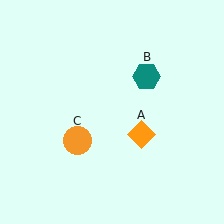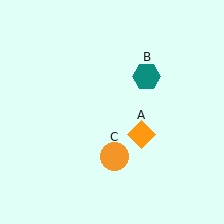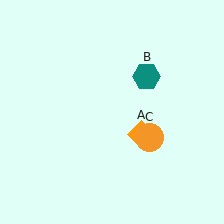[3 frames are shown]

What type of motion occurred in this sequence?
The orange circle (object C) rotated counterclockwise around the center of the scene.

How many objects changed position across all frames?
1 object changed position: orange circle (object C).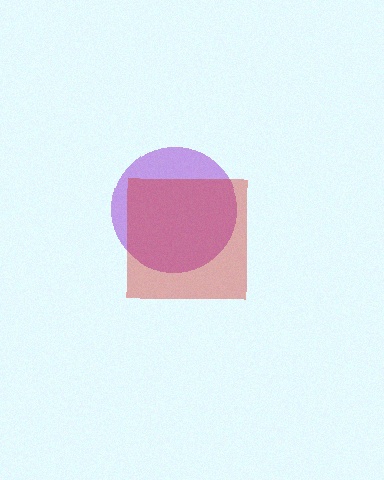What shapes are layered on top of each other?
The layered shapes are: a purple circle, a red square.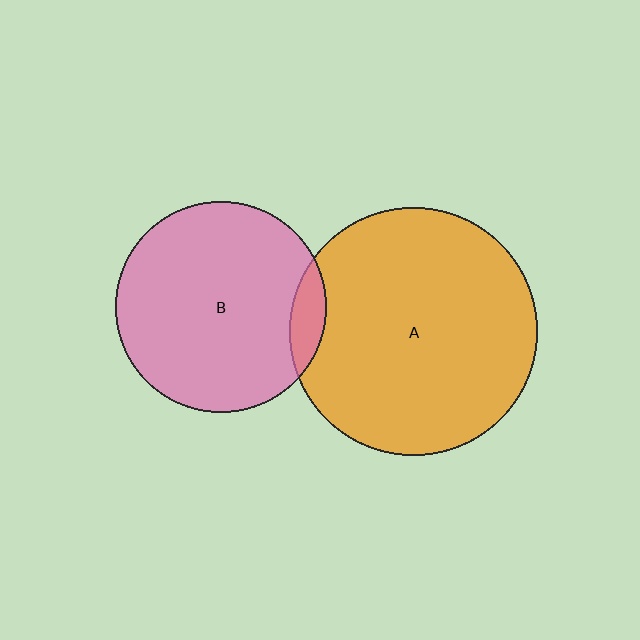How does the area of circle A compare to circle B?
Approximately 1.4 times.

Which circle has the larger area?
Circle A (orange).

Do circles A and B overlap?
Yes.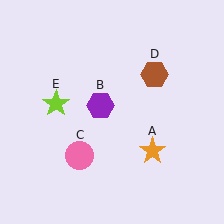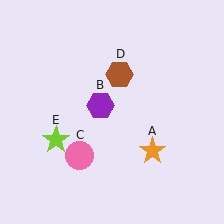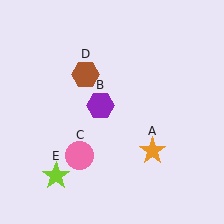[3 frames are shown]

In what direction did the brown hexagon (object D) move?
The brown hexagon (object D) moved left.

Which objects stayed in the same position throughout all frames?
Orange star (object A) and purple hexagon (object B) and pink circle (object C) remained stationary.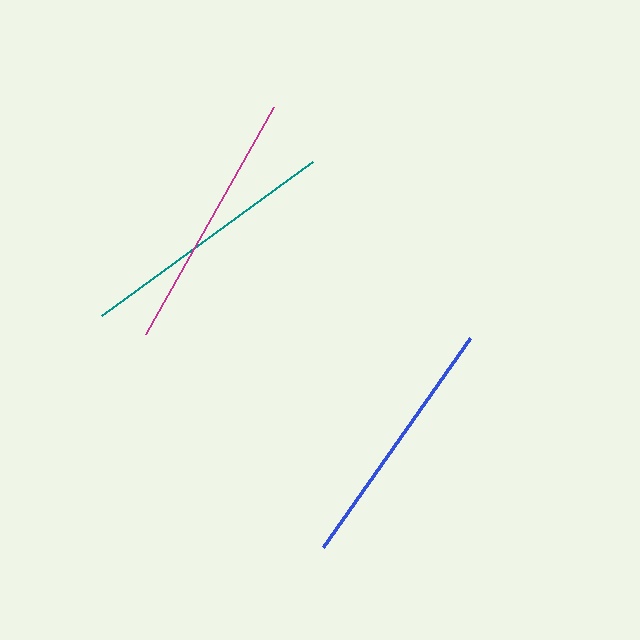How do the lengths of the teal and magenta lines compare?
The teal and magenta lines are approximately the same length.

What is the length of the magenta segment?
The magenta segment is approximately 260 pixels long.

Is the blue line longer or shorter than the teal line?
The teal line is longer than the blue line.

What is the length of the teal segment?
The teal segment is approximately 261 pixels long.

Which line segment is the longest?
The teal line is the longest at approximately 261 pixels.